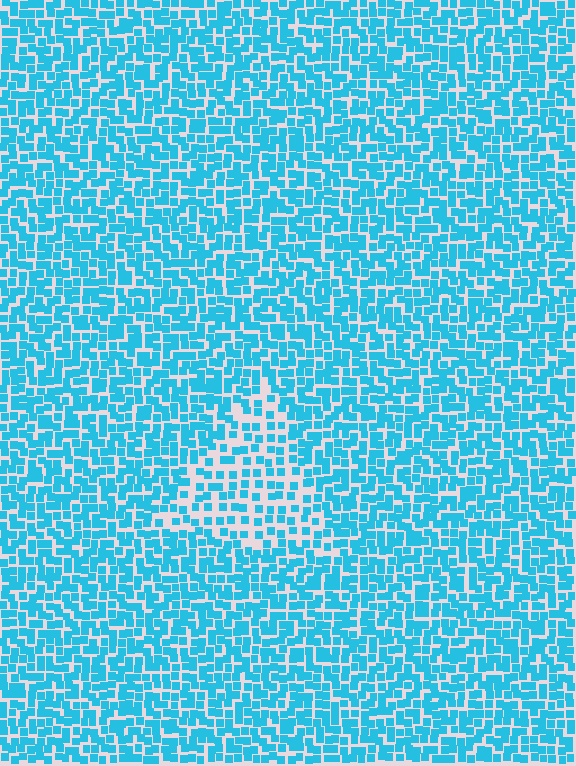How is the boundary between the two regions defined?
The boundary is defined by a change in element density (approximately 1.8x ratio). All elements are the same color, size, and shape.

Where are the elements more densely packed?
The elements are more densely packed outside the triangle boundary.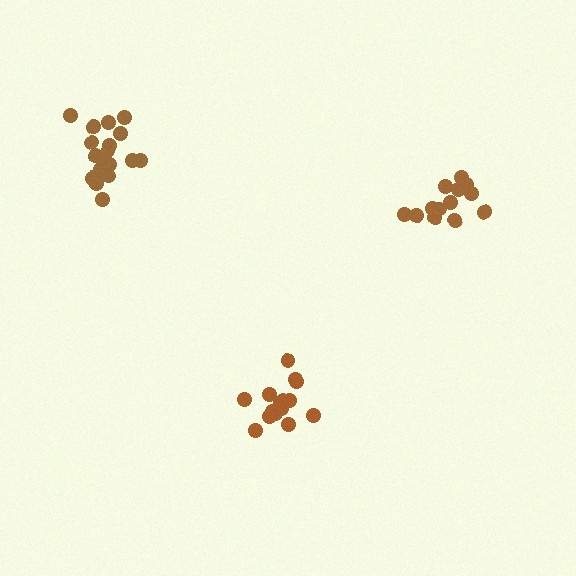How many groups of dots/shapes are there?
There are 3 groups.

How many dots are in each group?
Group 1: 15 dots, Group 2: 18 dots, Group 3: 15 dots (48 total).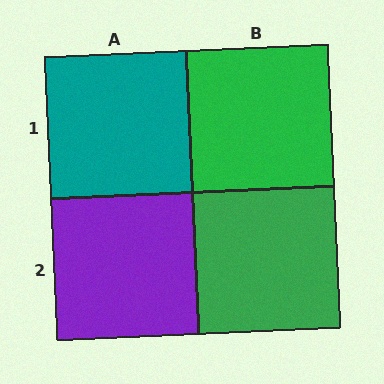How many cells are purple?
1 cell is purple.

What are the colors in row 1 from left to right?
Teal, green.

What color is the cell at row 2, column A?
Purple.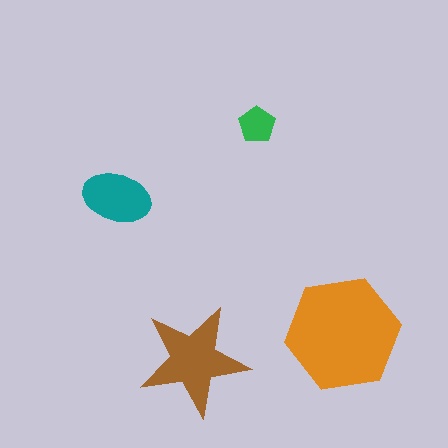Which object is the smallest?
The green pentagon.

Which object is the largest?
The orange hexagon.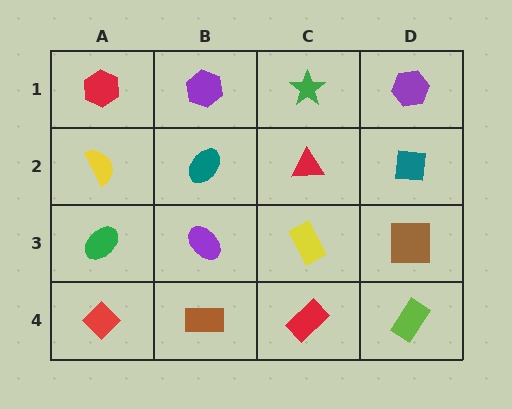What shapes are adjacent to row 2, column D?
A purple hexagon (row 1, column D), a brown square (row 3, column D), a red triangle (row 2, column C).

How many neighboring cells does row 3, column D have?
3.